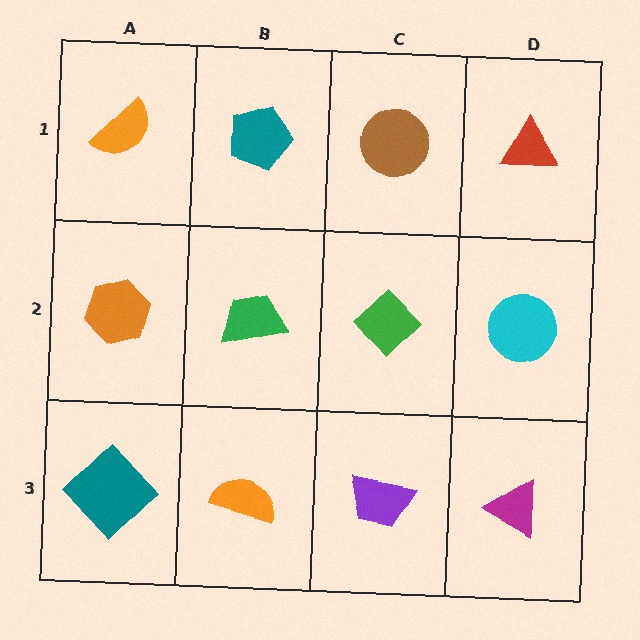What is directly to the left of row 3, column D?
A purple trapezoid.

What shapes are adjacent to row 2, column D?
A red triangle (row 1, column D), a magenta triangle (row 3, column D), a green diamond (row 2, column C).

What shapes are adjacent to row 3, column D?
A cyan circle (row 2, column D), a purple trapezoid (row 3, column C).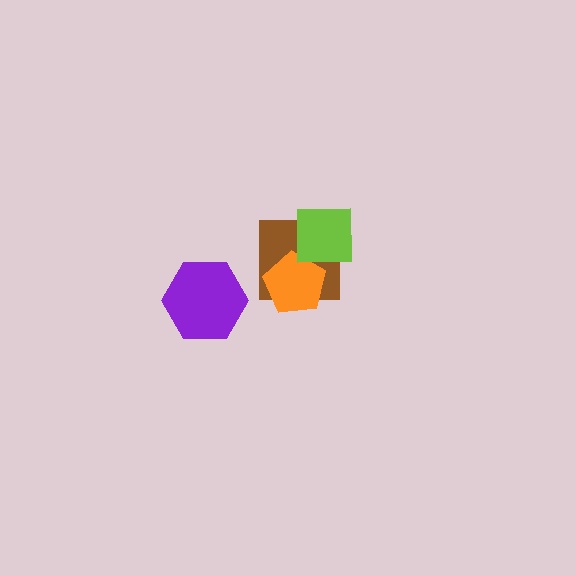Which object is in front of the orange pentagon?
The lime square is in front of the orange pentagon.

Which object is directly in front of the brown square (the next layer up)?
The orange pentagon is directly in front of the brown square.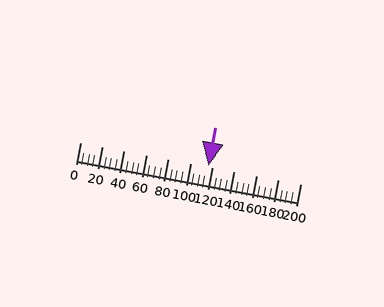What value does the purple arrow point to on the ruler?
The purple arrow points to approximately 116.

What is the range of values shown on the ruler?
The ruler shows values from 0 to 200.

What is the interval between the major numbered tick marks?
The major tick marks are spaced 20 units apart.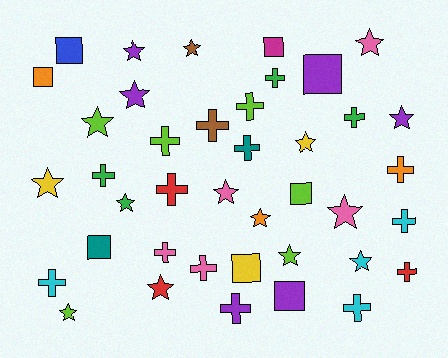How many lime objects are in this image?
There are 6 lime objects.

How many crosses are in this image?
There are 16 crosses.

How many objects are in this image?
There are 40 objects.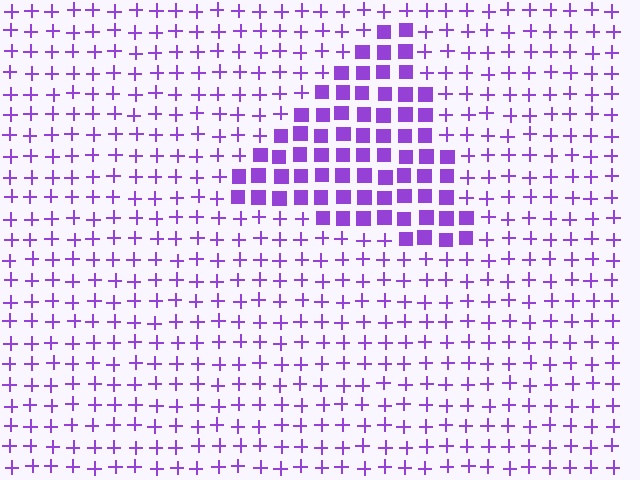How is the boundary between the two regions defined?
The boundary is defined by a change in element shape: squares inside vs. plus signs outside. All elements share the same color and spacing.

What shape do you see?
I see a triangle.